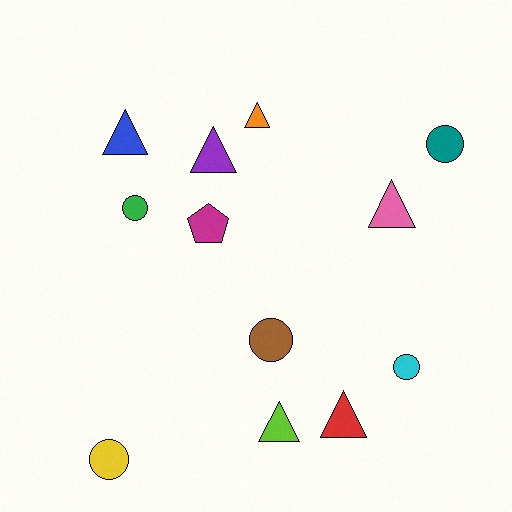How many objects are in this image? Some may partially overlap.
There are 12 objects.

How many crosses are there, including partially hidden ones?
There are no crosses.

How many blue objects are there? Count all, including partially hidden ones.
There is 1 blue object.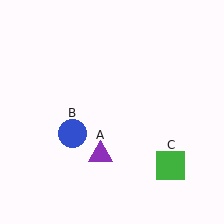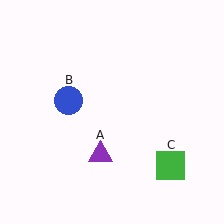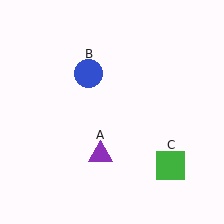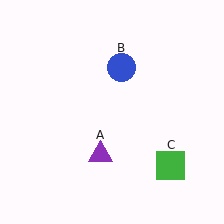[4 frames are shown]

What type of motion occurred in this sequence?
The blue circle (object B) rotated clockwise around the center of the scene.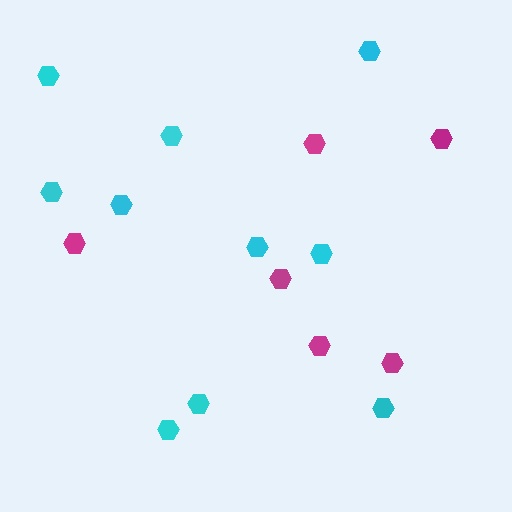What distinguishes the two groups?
There are 2 groups: one group of cyan hexagons (10) and one group of magenta hexagons (6).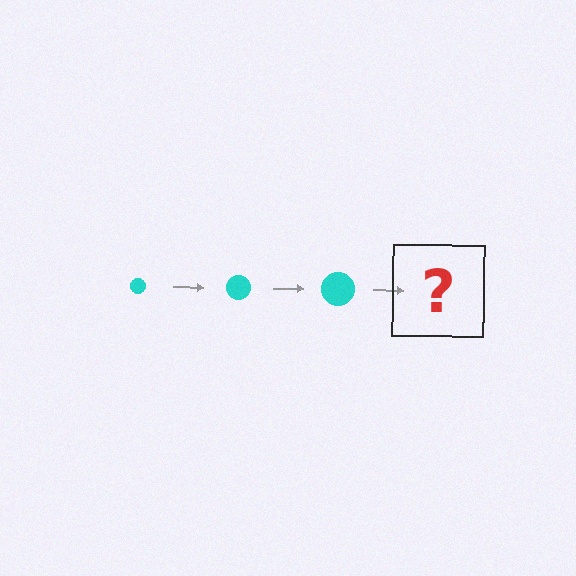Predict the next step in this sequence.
The next step is a cyan circle, larger than the previous one.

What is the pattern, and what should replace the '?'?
The pattern is that the circle gets progressively larger each step. The '?' should be a cyan circle, larger than the previous one.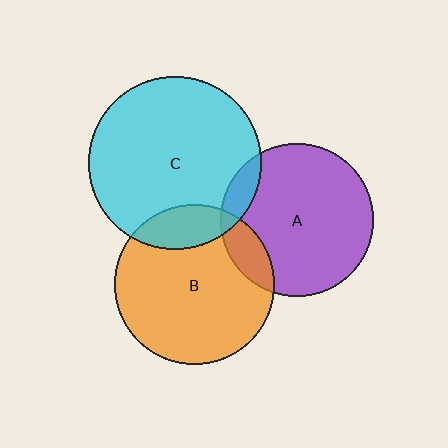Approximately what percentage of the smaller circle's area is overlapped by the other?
Approximately 15%.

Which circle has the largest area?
Circle C (cyan).